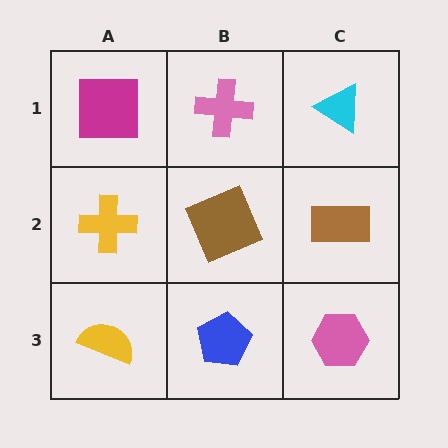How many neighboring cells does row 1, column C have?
2.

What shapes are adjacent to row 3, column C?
A brown rectangle (row 2, column C), a blue pentagon (row 3, column B).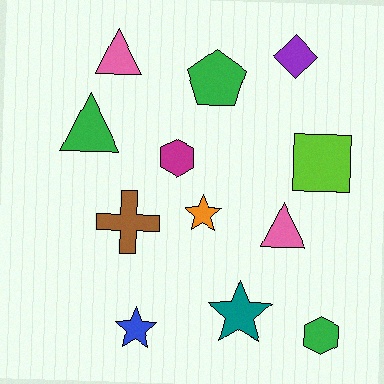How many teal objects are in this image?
There is 1 teal object.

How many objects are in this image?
There are 12 objects.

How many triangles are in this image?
There are 3 triangles.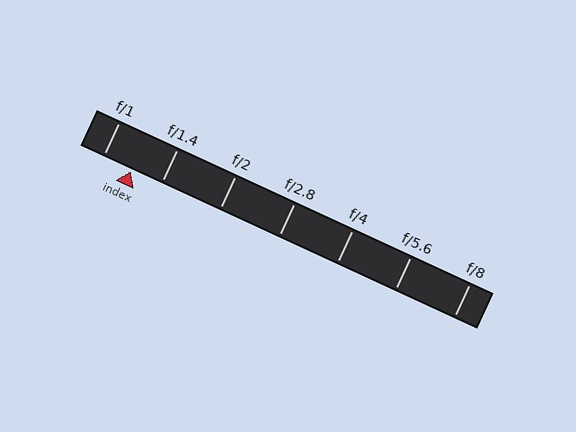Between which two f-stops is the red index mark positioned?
The index mark is between f/1 and f/1.4.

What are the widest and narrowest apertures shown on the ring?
The widest aperture shown is f/1 and the narrowest is f/8.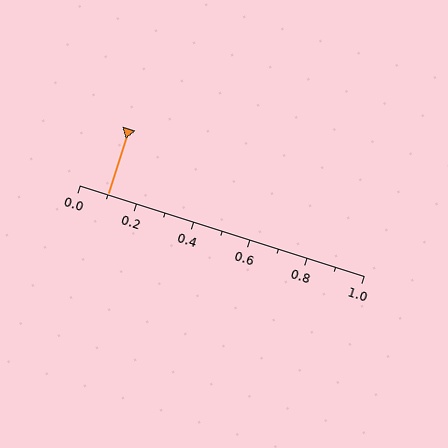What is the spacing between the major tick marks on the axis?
The major ticks are spaced 0.2 apart.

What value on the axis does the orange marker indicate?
The marker indicates approximately 0.1.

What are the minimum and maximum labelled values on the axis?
The axis runs from 0.0 to 1.0.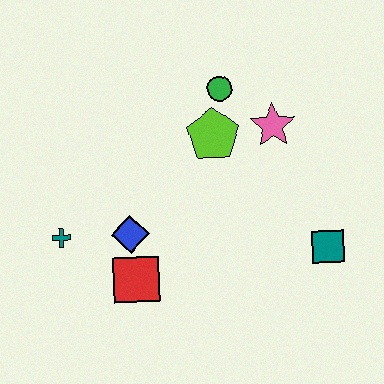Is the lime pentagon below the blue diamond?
No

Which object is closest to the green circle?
The lime pentagon is closest to the green circle.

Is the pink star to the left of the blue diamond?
No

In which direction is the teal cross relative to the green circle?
The teal cross is to the left of the green circle.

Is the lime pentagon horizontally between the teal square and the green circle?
No